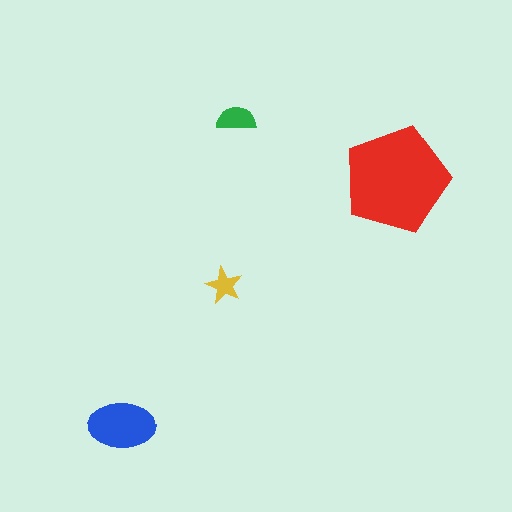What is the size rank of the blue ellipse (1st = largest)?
2nd.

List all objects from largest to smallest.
The red pentagon, the blue ellipse, the green semicircle, the yellow star.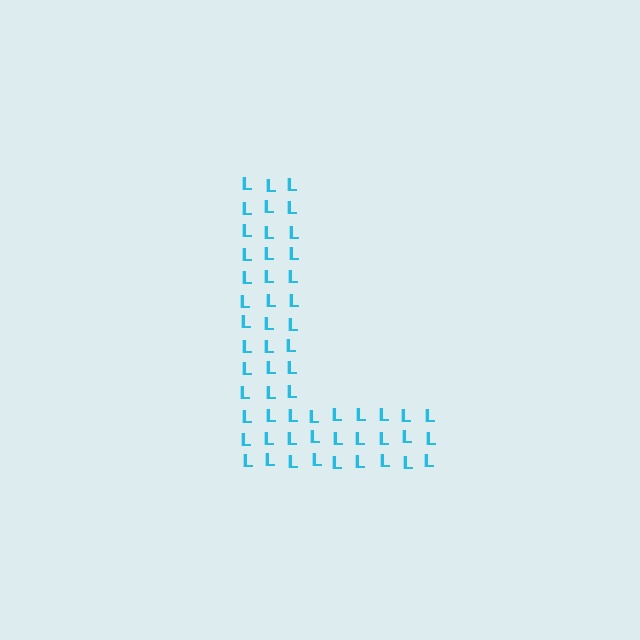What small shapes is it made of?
It is made of small letter L's.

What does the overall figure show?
The overall figure shows the letter L.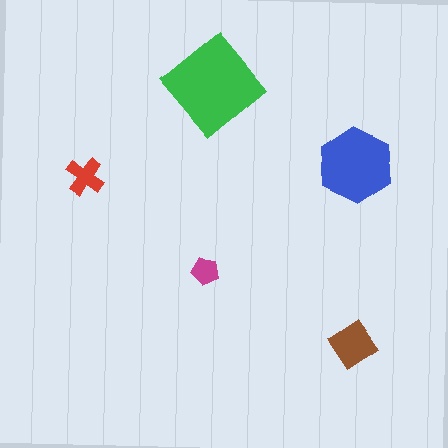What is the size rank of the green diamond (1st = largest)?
1st.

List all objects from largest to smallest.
The green diamond, the blue hexagon, the brown diamond, the red cross, the magenta pentagon.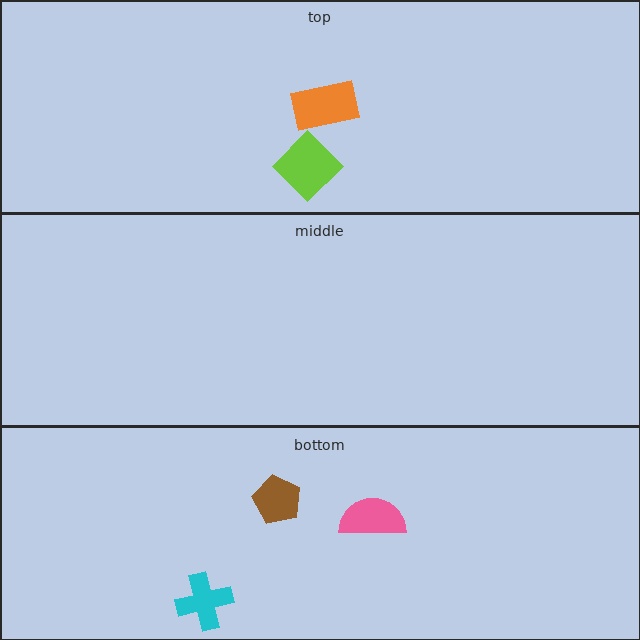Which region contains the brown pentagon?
The bottom region.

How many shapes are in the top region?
2.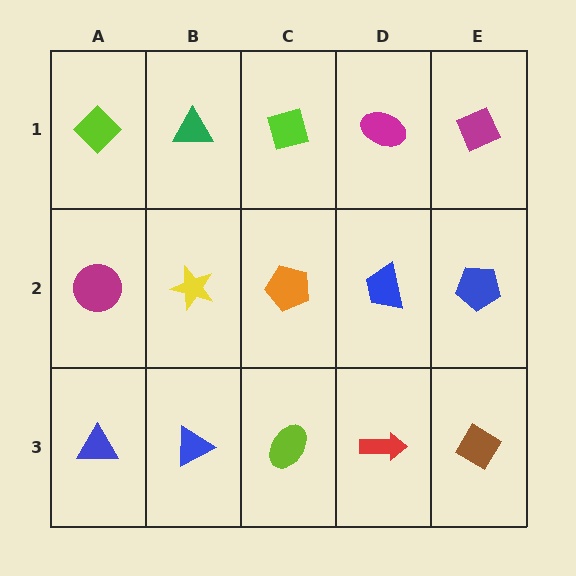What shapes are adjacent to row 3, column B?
A yellow star (row 2, column B), a blue triangle (row 3, column A), a lime ellipse (row 3, column C).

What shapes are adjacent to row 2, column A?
A lime diamond (row 1, column A), a blue triangle (row 3, column A), a yellow star (row 2, column B).